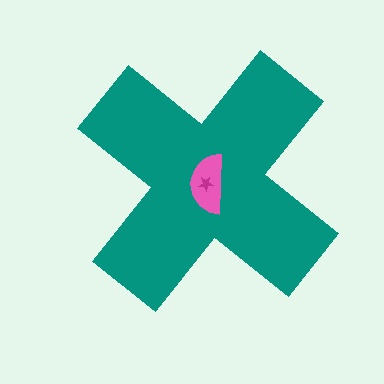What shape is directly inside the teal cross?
The pink semicircle.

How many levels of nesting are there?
3.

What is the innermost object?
The magenta star.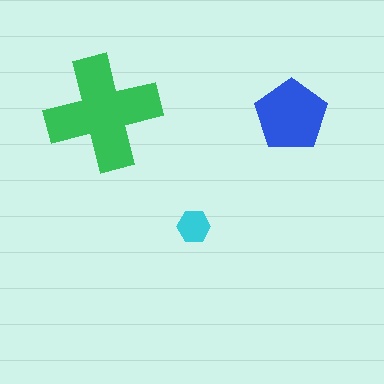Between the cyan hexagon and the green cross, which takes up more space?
The green cross.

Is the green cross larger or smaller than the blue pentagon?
Larger.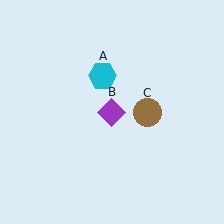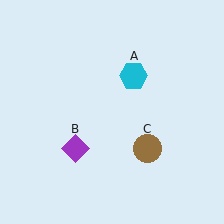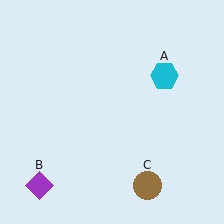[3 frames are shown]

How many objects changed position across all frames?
3 objects changed position: cyan hexagon (object A), purple diamond (object B), brown circle (object C).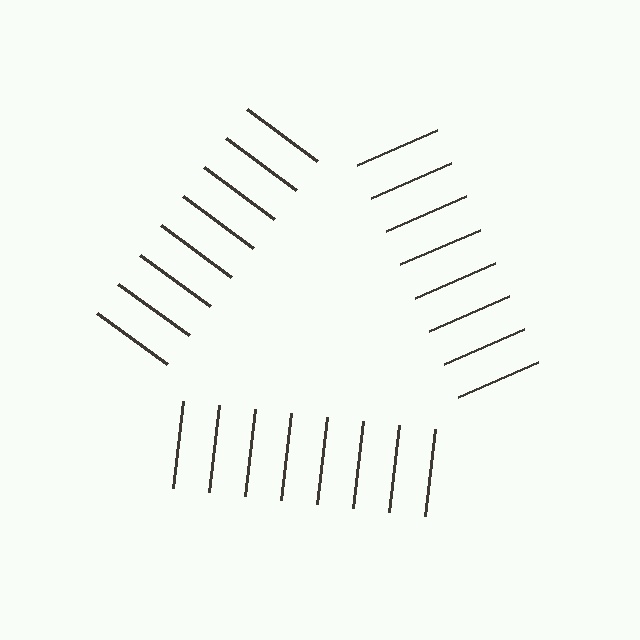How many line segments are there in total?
24 — 8 along each of the 3 edges.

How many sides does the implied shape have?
3 sides — the line-ends trace a triangle.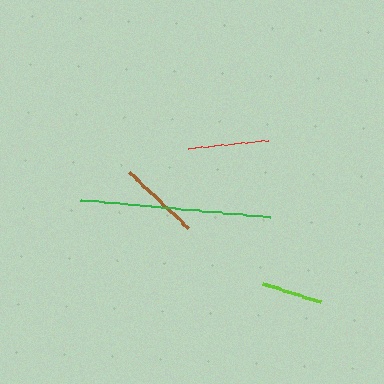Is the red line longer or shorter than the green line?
The green line is longer than the red line.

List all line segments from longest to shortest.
From longest to shortest: green, brown, red, lime.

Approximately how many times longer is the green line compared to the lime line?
The green line is approximately 3.1 times the length of the lime line.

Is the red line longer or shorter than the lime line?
The red line is longer than the lime line.